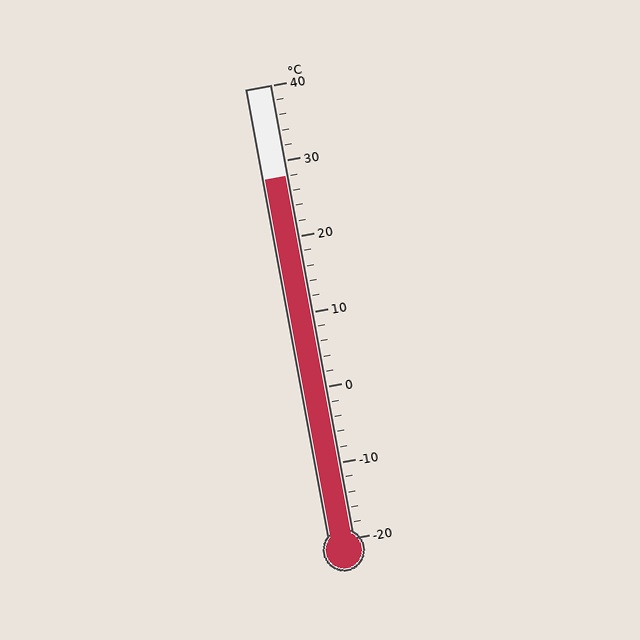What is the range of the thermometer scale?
The thermometer scale ranges from -20°C to 40°C.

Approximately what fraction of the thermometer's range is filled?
The thermometer is filled to approximately 80% of its range.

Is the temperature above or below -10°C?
The temperature is above -10°C.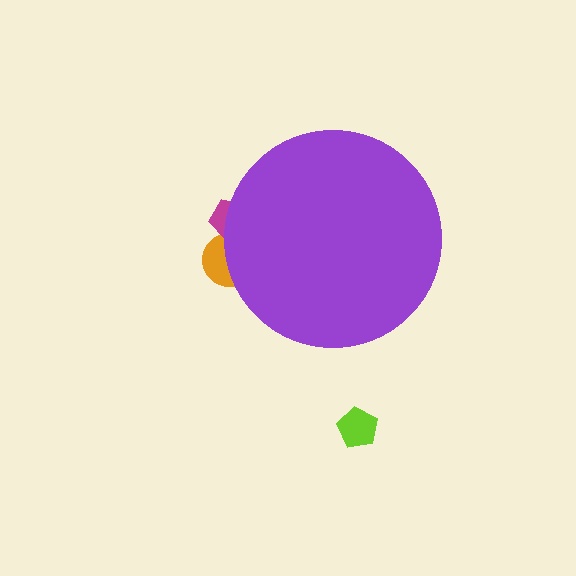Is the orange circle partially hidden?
Yes, the orange circle is partially hidden behind the purple circle.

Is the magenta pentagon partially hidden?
Yes, the magenta pentagon is partially hidden behind the purple circle.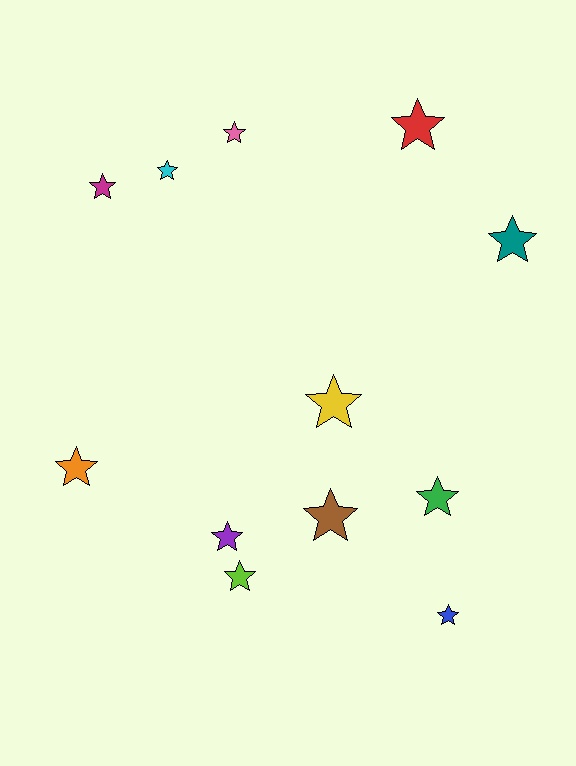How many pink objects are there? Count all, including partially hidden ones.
There is 1 pink object.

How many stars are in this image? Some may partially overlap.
There are 12 stars.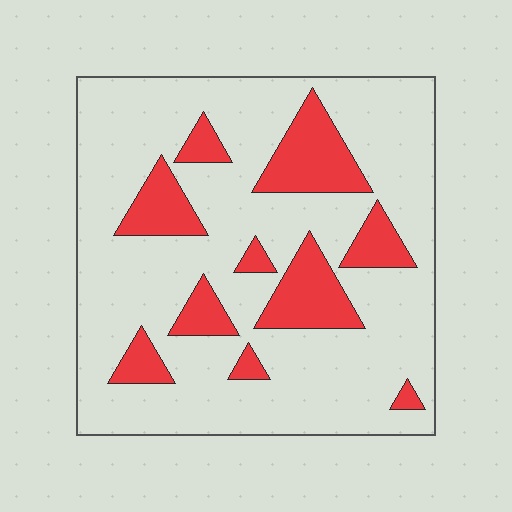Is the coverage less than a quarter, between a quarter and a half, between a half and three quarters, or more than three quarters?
Less than a quarter.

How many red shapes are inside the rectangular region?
10.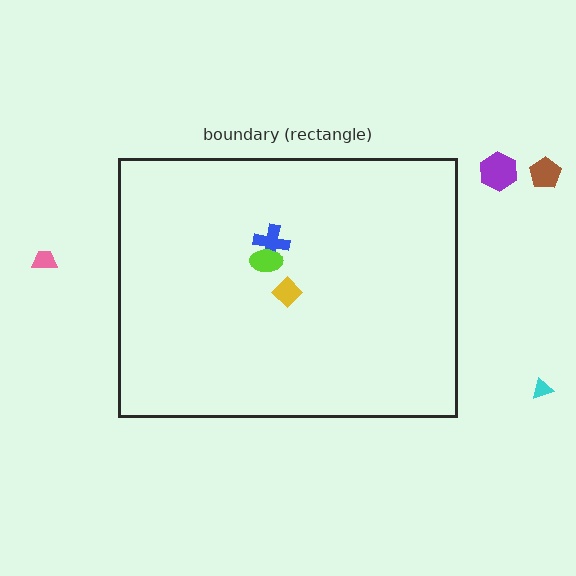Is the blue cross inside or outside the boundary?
Inside.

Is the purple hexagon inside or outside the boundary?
Outside.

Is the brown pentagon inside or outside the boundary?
Outside.